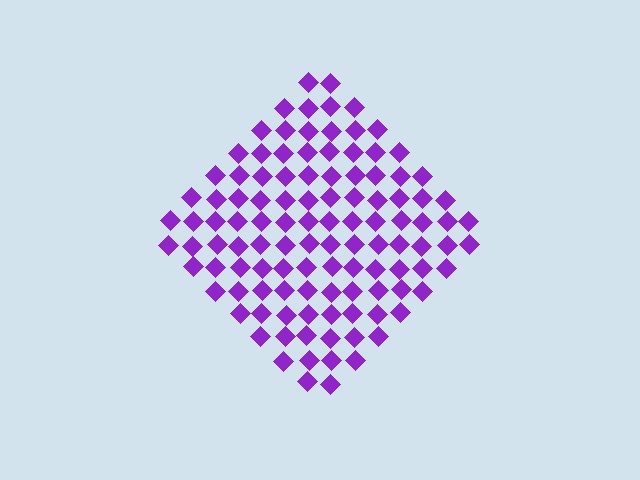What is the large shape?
The large shape is a diamond.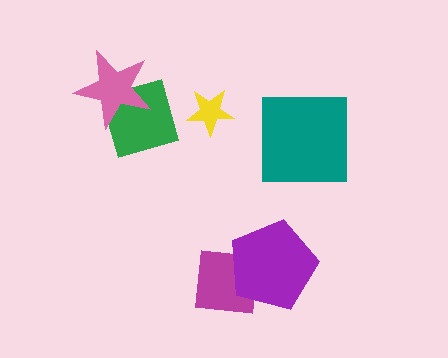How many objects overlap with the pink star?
1 object overlaps with the pink star.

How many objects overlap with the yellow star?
0 objects overlap with the yellow star.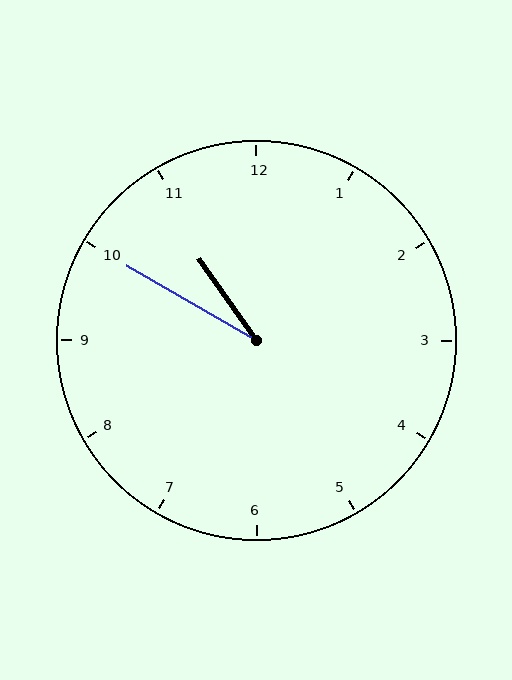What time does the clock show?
10:50.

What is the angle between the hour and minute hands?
Approximately 25 degrees.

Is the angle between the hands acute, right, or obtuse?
It is acute.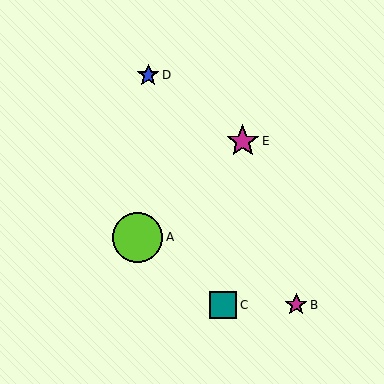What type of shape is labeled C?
Shape C is a teal square.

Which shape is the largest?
The lime circle (labeled A) is the largest.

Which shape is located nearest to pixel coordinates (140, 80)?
The blue star (labeled D) at (148, 75) is nearest to that location.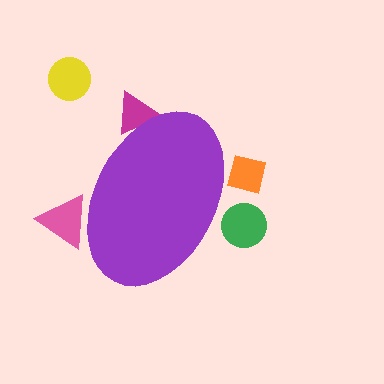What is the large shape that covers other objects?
A purple ellipse.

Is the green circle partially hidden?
Yes, the green circle is partially hidden behind the purple ellipse.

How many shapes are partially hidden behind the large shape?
4 shapes are partially hidden.